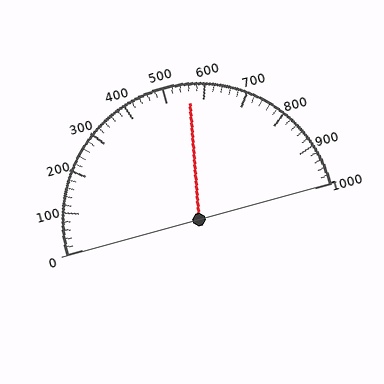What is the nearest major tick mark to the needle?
The nearest major tick mark is 600.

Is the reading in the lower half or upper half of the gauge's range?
The reading is in the upper half of the range (0 to 1000).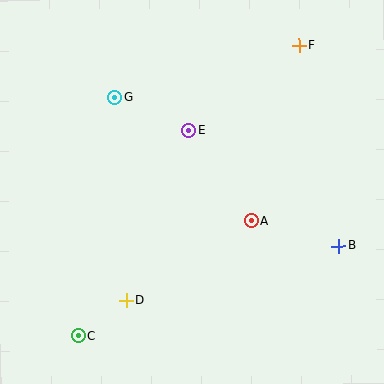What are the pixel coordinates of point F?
Point F is at (299, 45).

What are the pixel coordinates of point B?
Point B is at (339, 246).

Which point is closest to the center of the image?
Point E at (188, 130) is closest to the center.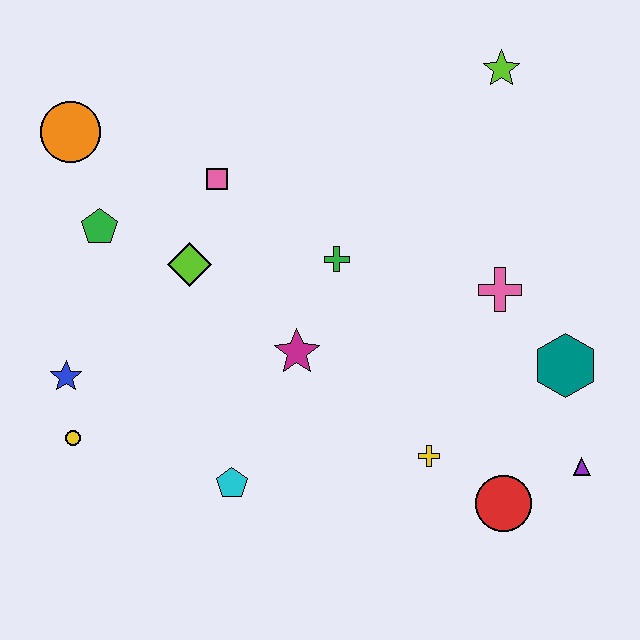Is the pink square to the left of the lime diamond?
No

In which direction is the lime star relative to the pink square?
The lime star is to the right of the pink square.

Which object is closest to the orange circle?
The green pentagon is closest to the orange circle.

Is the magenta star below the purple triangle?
No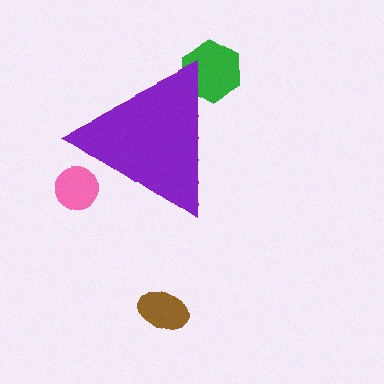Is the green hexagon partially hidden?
Yes, the green hexagon is partially hidden behind the purple triangle.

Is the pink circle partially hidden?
Yes, the pink circle is partially hidden behind the purple triangle.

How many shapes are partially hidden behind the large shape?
2 shapes are partially hidden.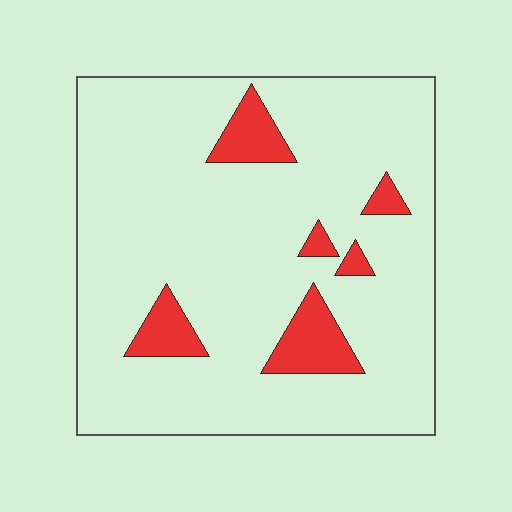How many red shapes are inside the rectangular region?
6.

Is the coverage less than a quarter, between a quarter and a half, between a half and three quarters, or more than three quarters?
Less than a quarter.